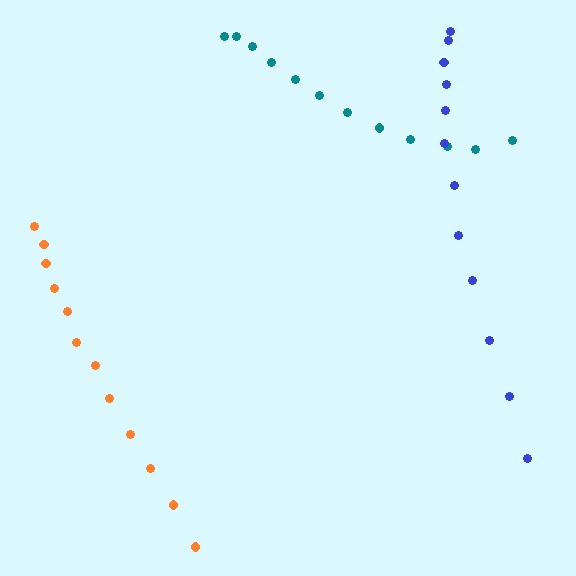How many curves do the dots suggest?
There are 3 distinct paths.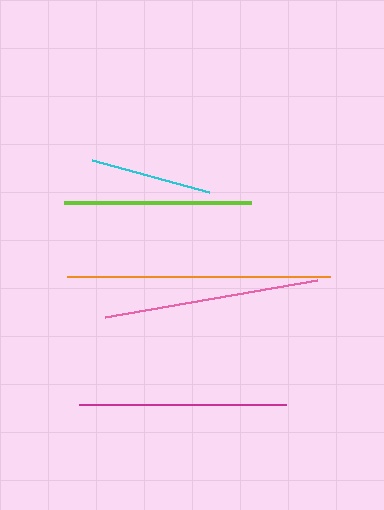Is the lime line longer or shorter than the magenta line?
The magenta line is longer than the lime line.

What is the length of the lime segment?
The lime segment is approximately 188 pixels long.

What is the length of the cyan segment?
The cyan segment is approximately 121 pixels long.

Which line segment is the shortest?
The cyan line is the shortest at approximately 121 pixels.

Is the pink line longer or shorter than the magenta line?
The pink line is longer than the magenta line.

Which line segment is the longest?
The orange line is the longest at approximately 263 pixels.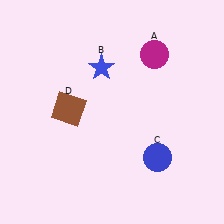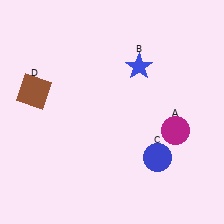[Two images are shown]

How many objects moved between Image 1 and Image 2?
3 objects moved between the two images.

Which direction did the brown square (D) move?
The brown square (D) moved left.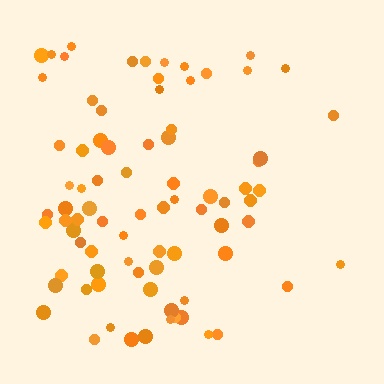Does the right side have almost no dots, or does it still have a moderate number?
Still a moderate number, just noticeably fewer than the left.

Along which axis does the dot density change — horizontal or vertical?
Horizontal.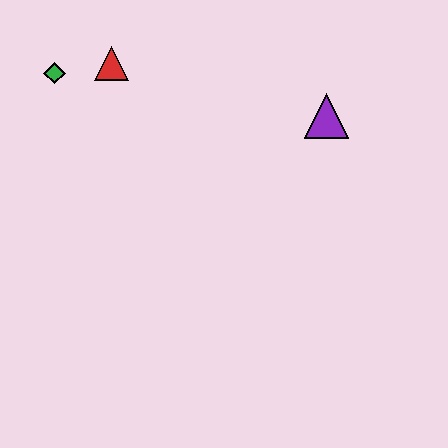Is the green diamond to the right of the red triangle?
No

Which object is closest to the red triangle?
The green diamond is closest to the red triangle.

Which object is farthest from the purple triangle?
The green diamond is farthest from the purple triangle.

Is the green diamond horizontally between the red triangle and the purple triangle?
No